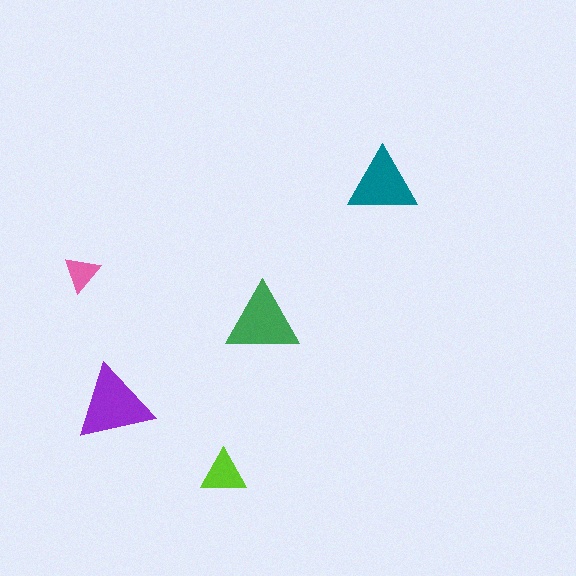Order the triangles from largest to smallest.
the purple one, the green one, the teal one, the lime one, the pink one.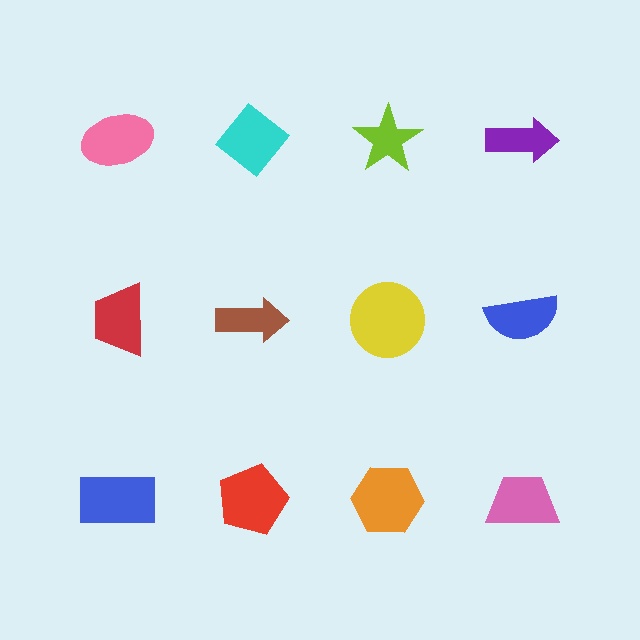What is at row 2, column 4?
A blue semicircle.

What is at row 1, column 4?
A purple arrow.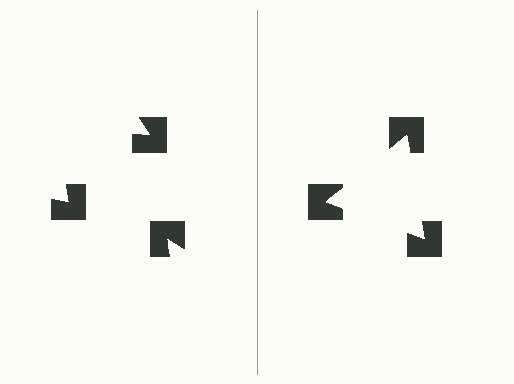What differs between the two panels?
The notched squares are positioned identically on both sides; only the wedge orientations differ. On the right they align to a triangle; on the left they are misaligned.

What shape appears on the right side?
An illusory triangle.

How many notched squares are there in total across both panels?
6 — 3 on each side.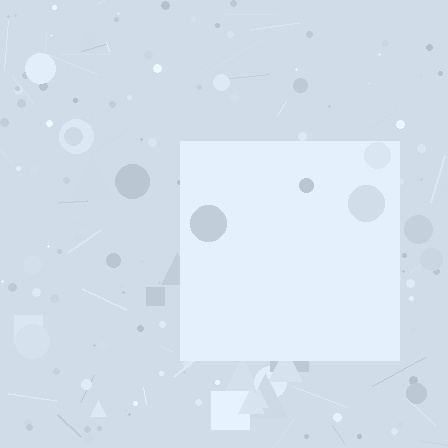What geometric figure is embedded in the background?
A square is embedded in the background.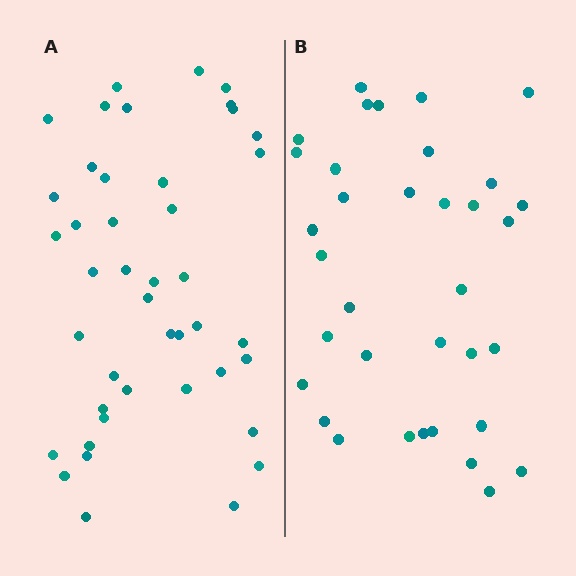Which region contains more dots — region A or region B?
Region A (the left region) has more dots.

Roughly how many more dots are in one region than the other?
Region A has roughly 8 or so more dots than region B.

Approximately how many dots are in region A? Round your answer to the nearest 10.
About 40 dots. (The exact count is 43, which rounds to 40.)